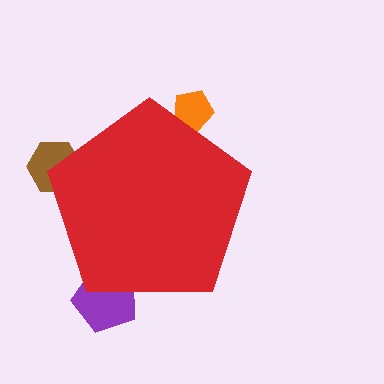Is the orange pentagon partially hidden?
Yes, the orange pentagon is partially hidden behind the red pentagon.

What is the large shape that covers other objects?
A red pentagon.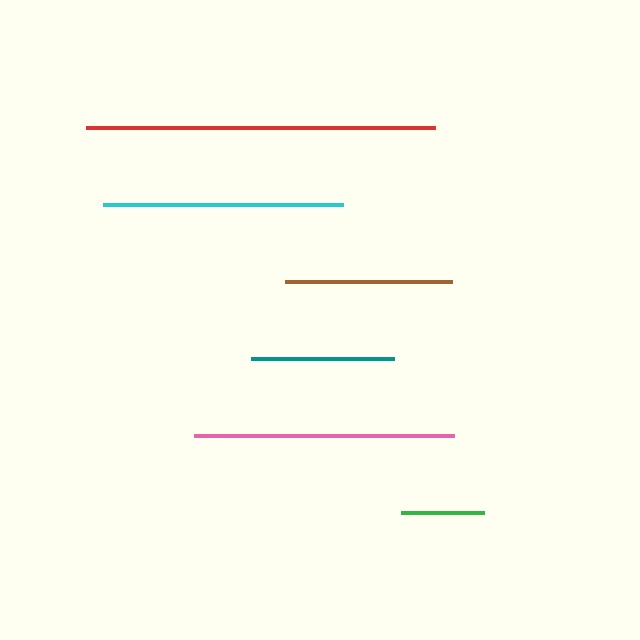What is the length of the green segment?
The green segment is approximately 83 pixels long.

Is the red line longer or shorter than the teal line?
The red line is longer than the teal line.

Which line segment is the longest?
The red line is the longest at approximately 349 pixels.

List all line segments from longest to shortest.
From longest to shortest: red, pink, cyan, brown, teal, green.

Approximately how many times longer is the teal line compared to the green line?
The teal line is approximately 1.7 times the length of the green line.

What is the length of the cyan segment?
The cyan segment is approximately 241 pixels long.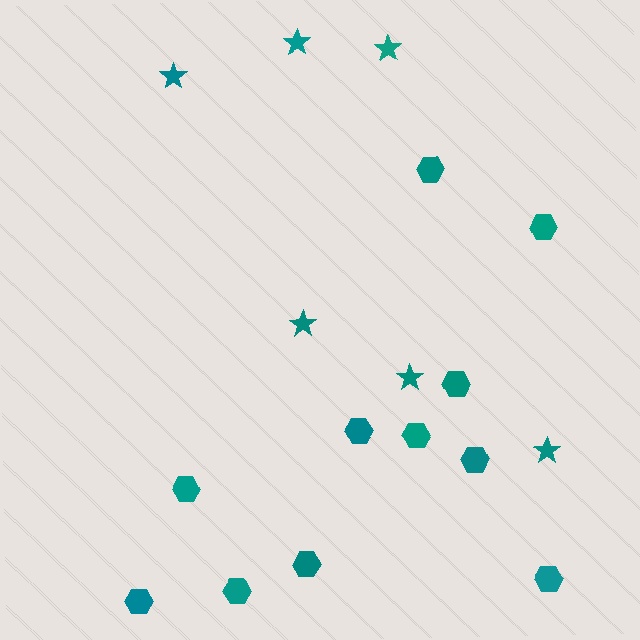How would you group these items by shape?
There are 2 groups: one group of stars (6) and one group of hexagons (11).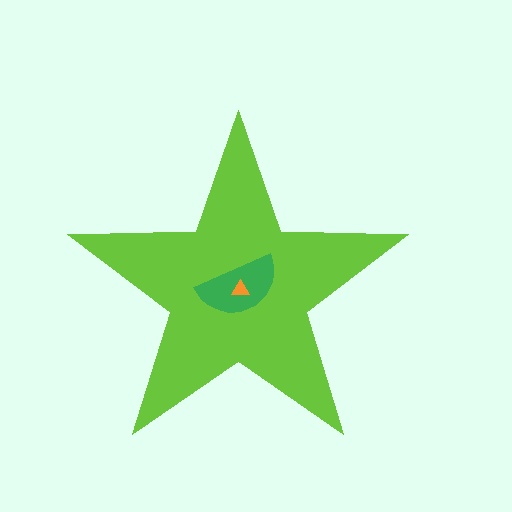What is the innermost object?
The orange triangle.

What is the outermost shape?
The lime star.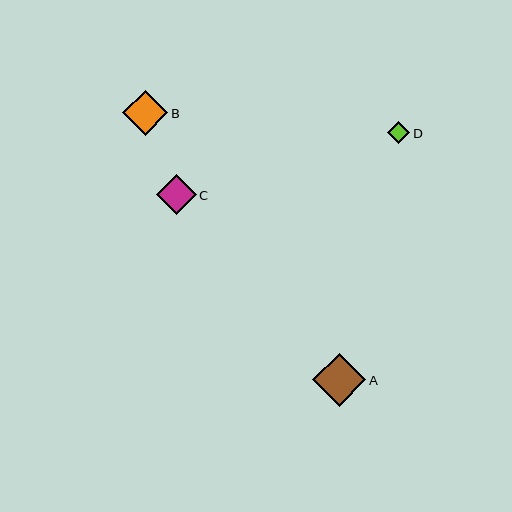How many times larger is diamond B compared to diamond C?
Diamond B is approximately 1.1 times the size of diamond C.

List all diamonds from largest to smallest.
From largest to smallest: A, B, C, D.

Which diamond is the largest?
Diamond A is the largest with a size of approximately 53 pixels.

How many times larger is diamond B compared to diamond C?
Diamond B is approximately 1.1 times the size of diamond C.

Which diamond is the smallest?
Diamond D is the smallest with a size of approximately 22 pixels.